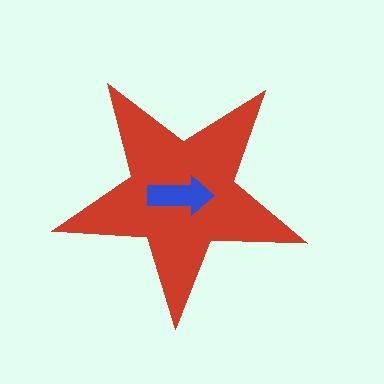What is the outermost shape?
The red star.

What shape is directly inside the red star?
The blue arrow.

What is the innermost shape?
The blue arrow.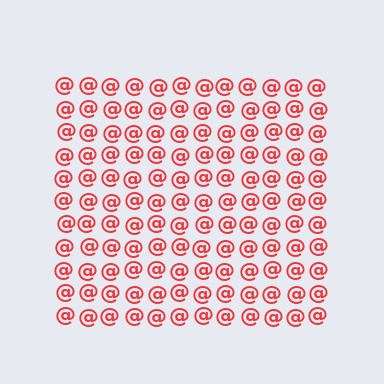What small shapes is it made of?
It is made of small at signs.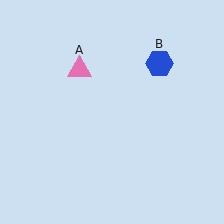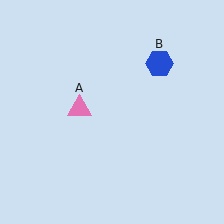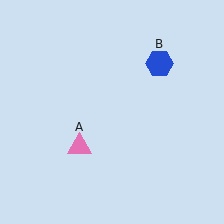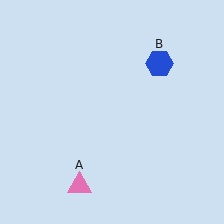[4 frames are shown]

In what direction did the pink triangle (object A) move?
The pink triangle (object A) moved down.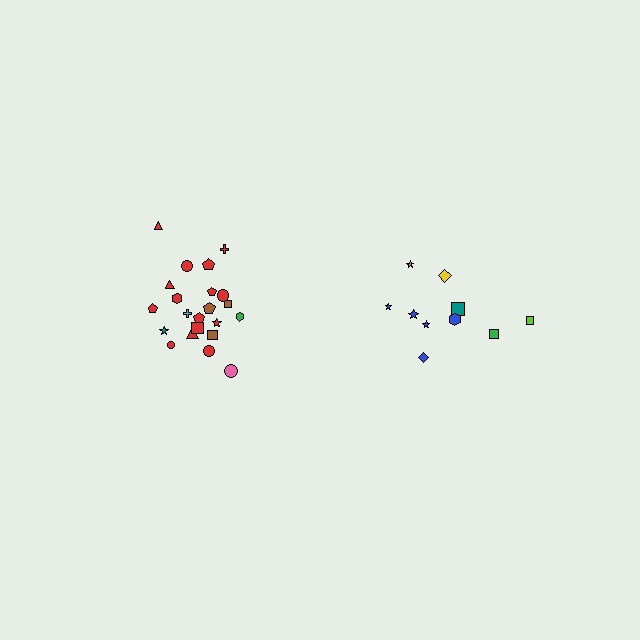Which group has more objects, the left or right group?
The left group.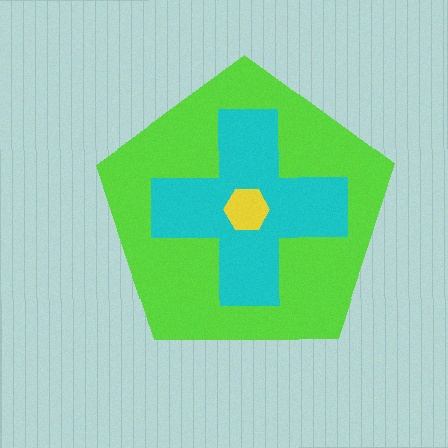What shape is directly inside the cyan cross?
The yellow hexagon.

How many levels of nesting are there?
3.